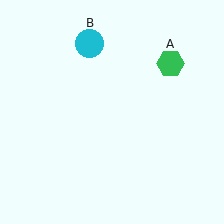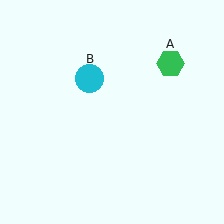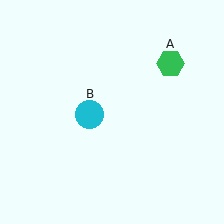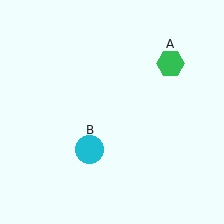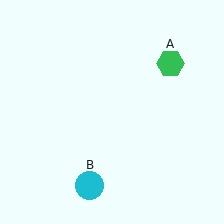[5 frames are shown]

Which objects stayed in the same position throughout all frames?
Green hexagon (object A) remained stationary.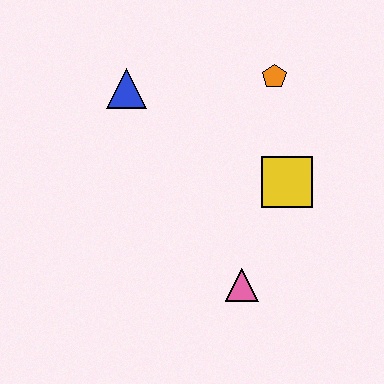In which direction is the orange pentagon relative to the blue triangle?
The orange pentagon is to the right of the blue triangle.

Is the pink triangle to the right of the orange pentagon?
No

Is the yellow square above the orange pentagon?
No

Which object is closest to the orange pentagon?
The yellow square is closest to the orange pentagon.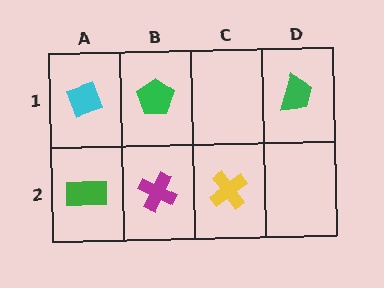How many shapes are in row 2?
3 shapes.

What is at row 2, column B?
A magenta cross.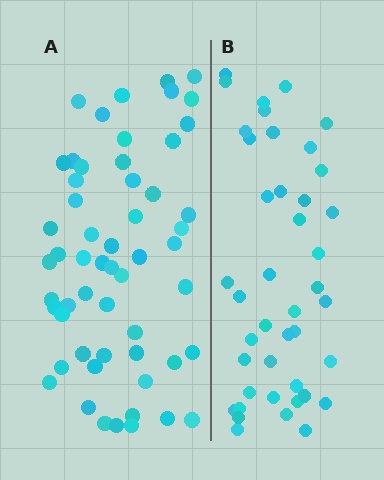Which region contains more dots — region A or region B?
Region A (the left region) has more dots.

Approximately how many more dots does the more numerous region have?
Region A has approximately 15 more dots than region B.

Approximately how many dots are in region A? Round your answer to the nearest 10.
About 60 dots. (The exact count is 56, which rounds to 60.)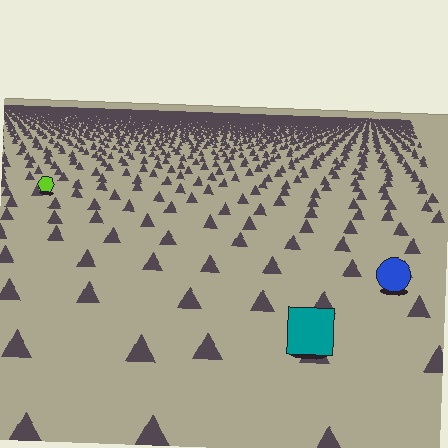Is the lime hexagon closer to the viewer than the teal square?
No. The teal square is closer — you can tell from the texture gradient: the ground texture is coarser near it.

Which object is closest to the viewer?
The teal square is closest. The texture marks near it are larger and more spread out.